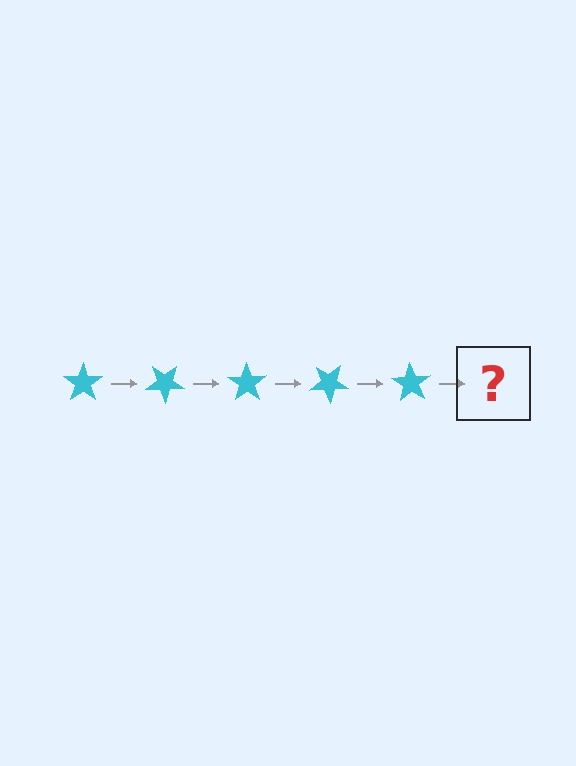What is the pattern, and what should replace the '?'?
The pattern is that the star rotates 35 degrees each step. The '?' should be a cyan star rotated 175 degrees.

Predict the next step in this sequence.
The next step is a cyan star rotated 175 degrees.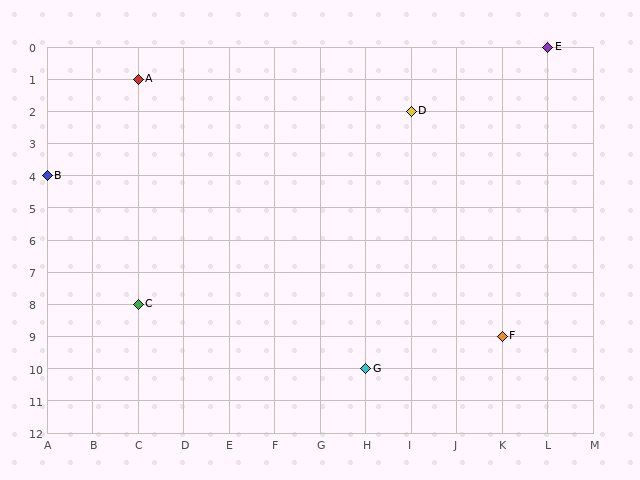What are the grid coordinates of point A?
Point A is at grid coordinates (C, 1).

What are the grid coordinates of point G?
Point G is at grid coordinates (H, 10).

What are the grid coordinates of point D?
Point D is at grid coordinates (I, 2).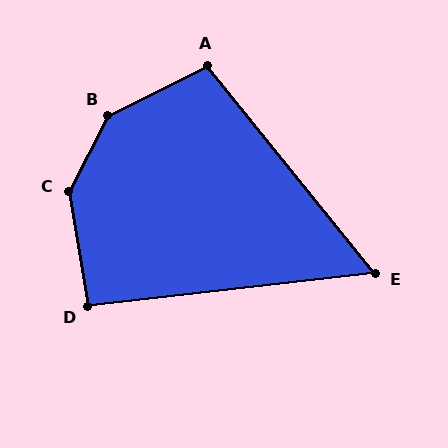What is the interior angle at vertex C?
Approximately 143 degrees (obtuse).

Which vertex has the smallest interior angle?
E, at approximately 58 degrees.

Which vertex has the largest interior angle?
B, at approximately 144 degrees.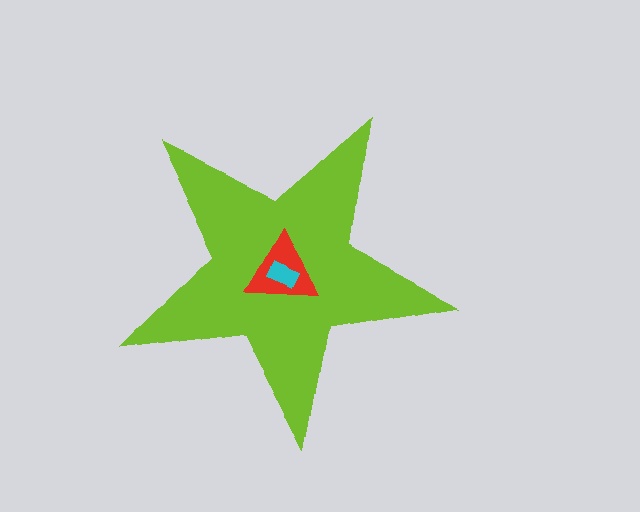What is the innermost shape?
The cyan rectangle.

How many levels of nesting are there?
3.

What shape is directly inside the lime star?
The red triangle.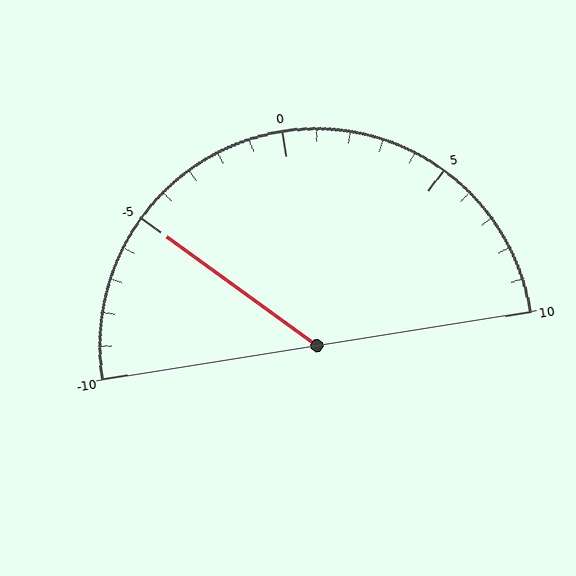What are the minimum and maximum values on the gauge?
The gauge ranges from -10 to 10.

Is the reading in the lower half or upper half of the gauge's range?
The reading is in the lower half of the range (-10 to 10).